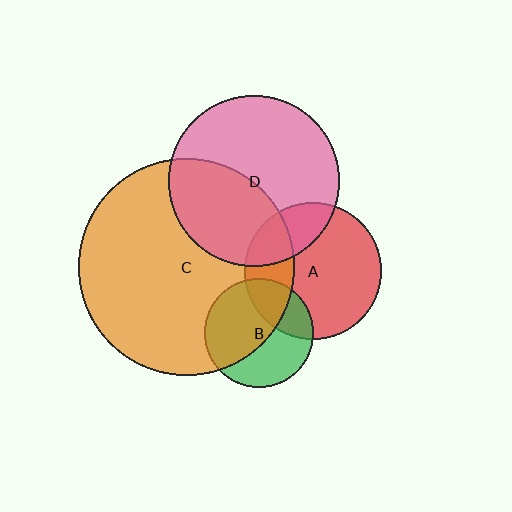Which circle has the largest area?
Circle C (orange).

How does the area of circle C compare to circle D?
Approximately 1.6 times.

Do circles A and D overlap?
Yes.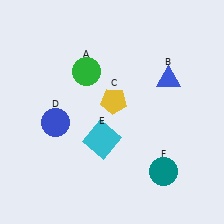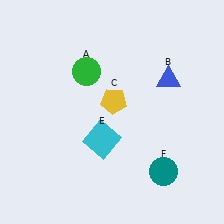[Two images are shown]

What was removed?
The blue circle (D) was removed in Image 2.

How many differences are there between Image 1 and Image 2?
There is 1 difference between the two images.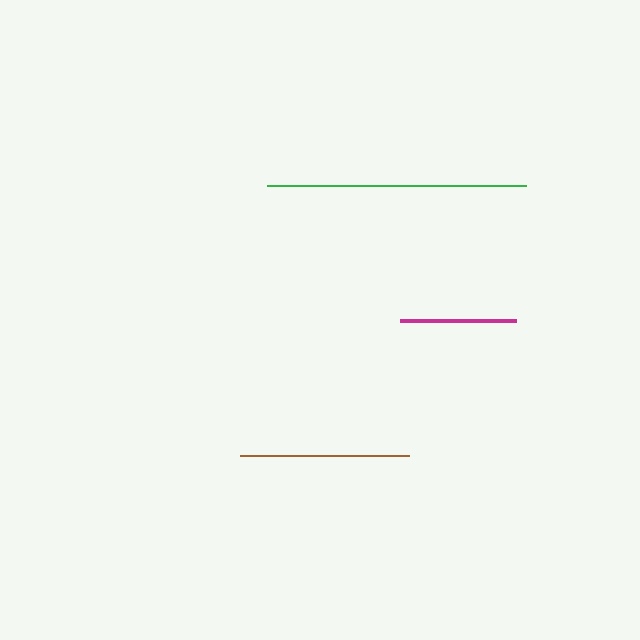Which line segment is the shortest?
The magenta line is the shortest at approximately 116 pixels.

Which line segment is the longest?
The green line is the longest at approximately 259 pixels.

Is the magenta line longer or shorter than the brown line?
The brown line is longer than the magenta line.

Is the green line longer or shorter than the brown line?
The green line is longer than the brown line.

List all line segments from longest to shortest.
From longest to shortest: green, brown, magenta.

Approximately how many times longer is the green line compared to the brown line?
The green line is approximately 1.5 times the length of the brown line.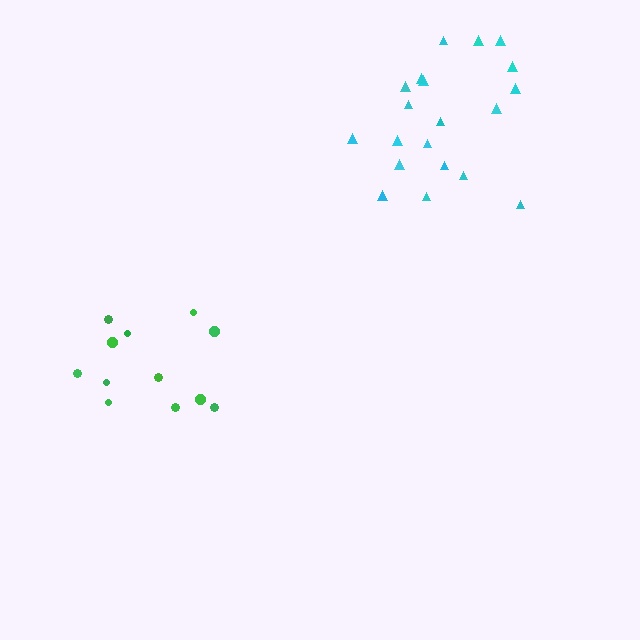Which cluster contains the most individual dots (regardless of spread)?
Cyan (20).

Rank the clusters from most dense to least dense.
cyan, green.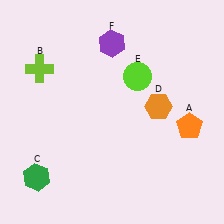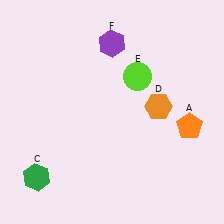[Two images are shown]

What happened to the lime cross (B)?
The lime cross (B) was removed in Image 2. It was in the top-left area of Image 1.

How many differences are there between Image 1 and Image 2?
There is 1 difference between the two images.